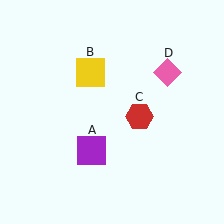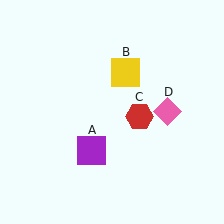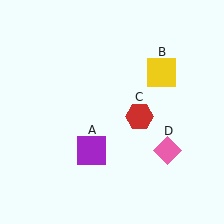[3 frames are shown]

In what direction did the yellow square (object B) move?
The yellow square (object B) moved right.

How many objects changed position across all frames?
2 objects changed position: yellow square (object B), pink diamond (object D).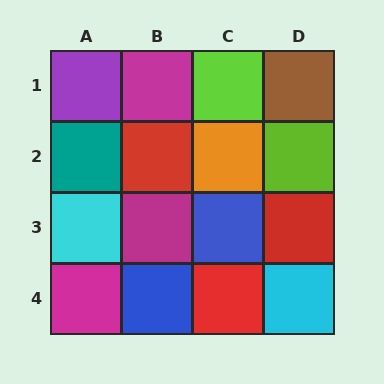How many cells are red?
3 cells are red.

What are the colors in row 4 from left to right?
Magenta, blue, red, cyan.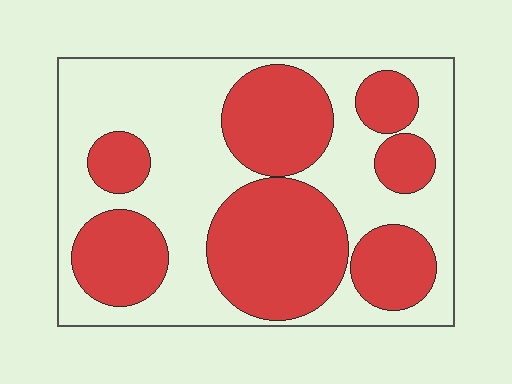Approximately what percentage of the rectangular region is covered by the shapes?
Approximately 45%.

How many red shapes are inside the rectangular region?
7.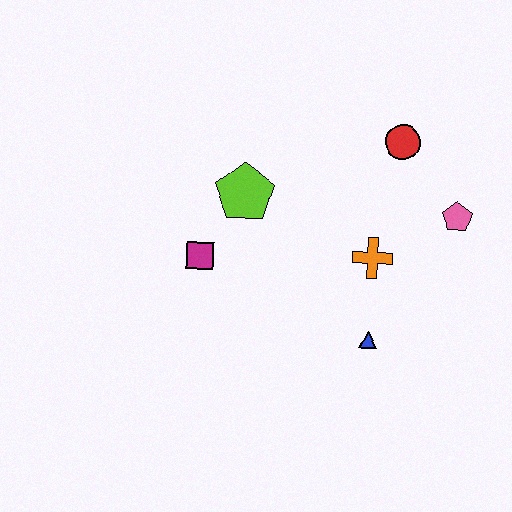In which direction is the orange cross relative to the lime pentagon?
The orange cross is to the right of the lime pentagon.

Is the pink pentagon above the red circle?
No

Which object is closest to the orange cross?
The blue triangle is closest to the orange cross.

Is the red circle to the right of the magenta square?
Yes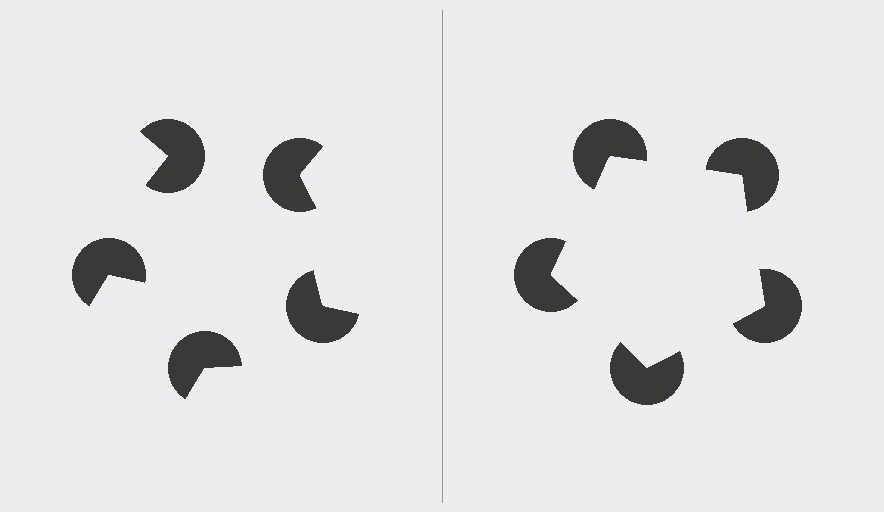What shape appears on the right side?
An illusory pentagon.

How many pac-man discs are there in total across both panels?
10 — 5 on each side.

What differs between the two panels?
The pac-man discs are positioned identically on both sides; only the wedge orientations differ. On the right they align to a pentagon; on the left they are misaligned.